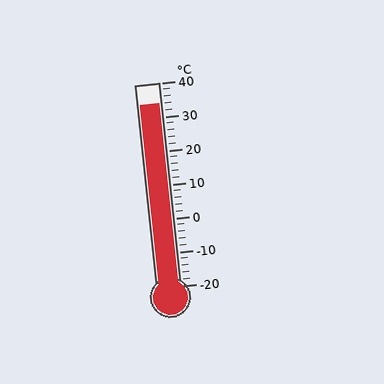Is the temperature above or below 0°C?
The temperature is above 0°C.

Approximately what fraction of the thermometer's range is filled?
The thermometer is filled to approximately 90% of its range.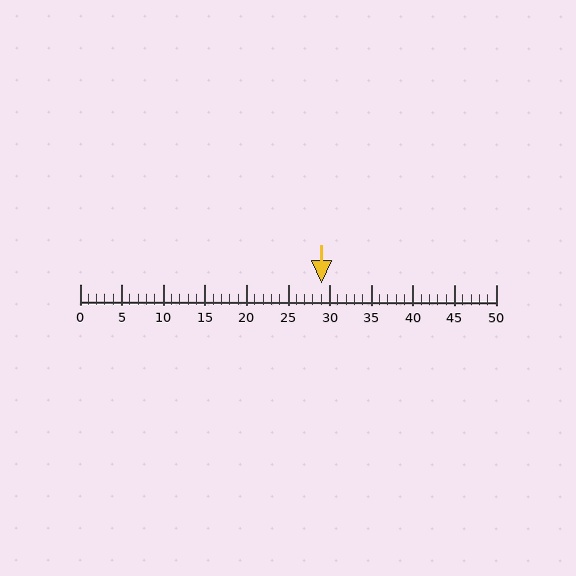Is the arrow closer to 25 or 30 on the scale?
The arrow is closer to 30.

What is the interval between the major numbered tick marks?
The major tick marks are spaced 5 units apart.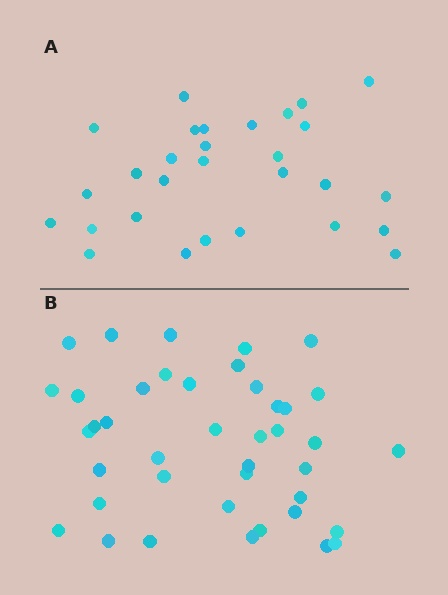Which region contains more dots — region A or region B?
Region B (the bottom region) has more dots.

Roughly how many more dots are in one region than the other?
Region B has roughly 12 or so more dots than region A.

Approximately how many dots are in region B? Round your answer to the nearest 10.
About 40 dots. (The exact count is 41, which rounds to 40.)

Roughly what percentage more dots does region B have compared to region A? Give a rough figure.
About 40% more.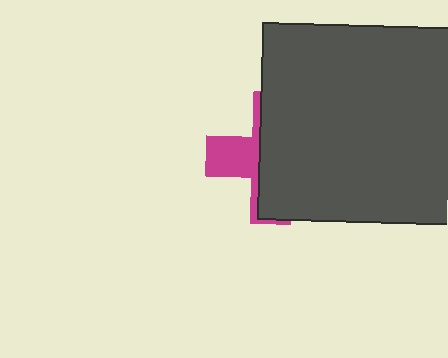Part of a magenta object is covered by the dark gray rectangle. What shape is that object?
It is a cross.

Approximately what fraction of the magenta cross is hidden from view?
Roughly 69% of the magenta cross is hidden behind the dark gray rectangle.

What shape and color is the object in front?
The object in front is a dark gray rectangle.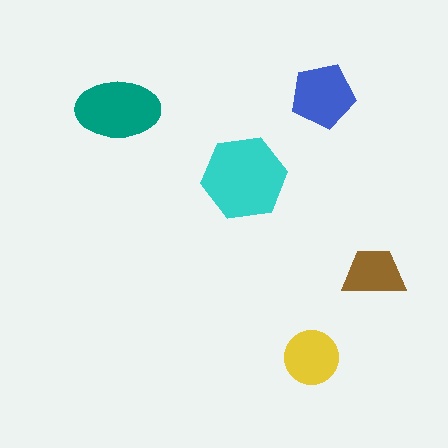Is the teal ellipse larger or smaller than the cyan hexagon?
Smaller.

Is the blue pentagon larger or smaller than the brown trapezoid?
Larger.